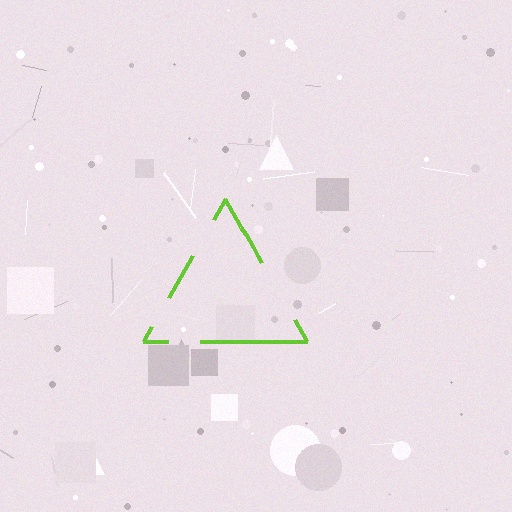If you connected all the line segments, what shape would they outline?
They would outline a triangle.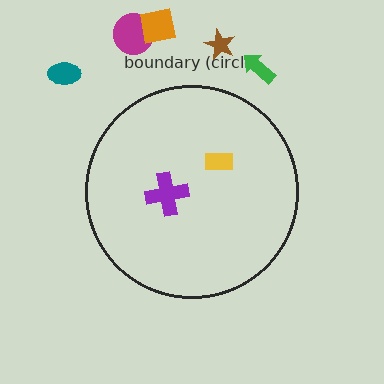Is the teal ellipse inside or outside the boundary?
Outside.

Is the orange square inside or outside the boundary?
Outside.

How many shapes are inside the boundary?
2 inside, 5 outside.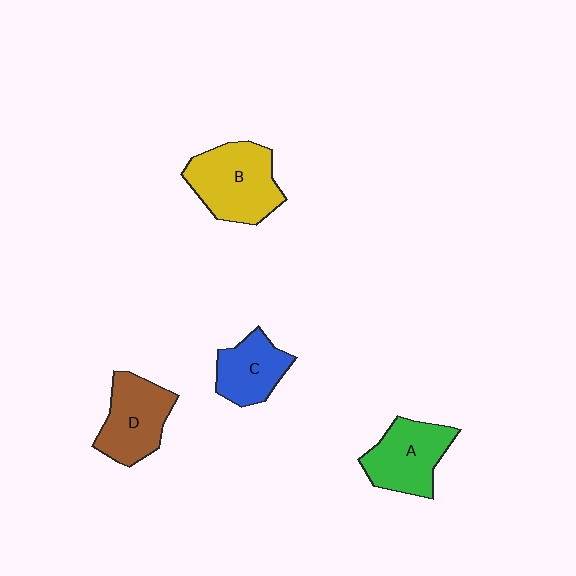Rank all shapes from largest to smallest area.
From largest to smallest: B (yellow), D (brown), A (green), C (blue).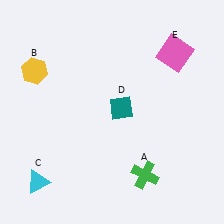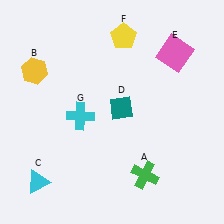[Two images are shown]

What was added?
A yellow pentagon (F), a cyan cross (G) were added in Image 2.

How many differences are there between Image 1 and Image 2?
There are 2 differences between the two images.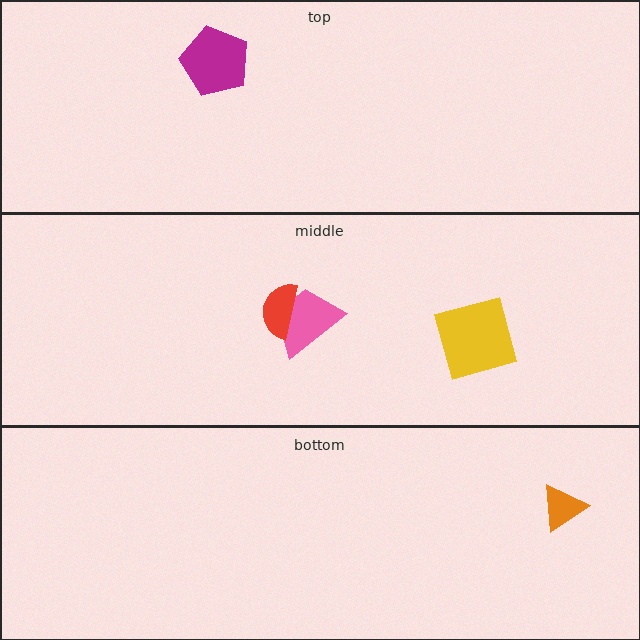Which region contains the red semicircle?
The middle region.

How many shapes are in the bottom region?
1.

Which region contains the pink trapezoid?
The middle region.